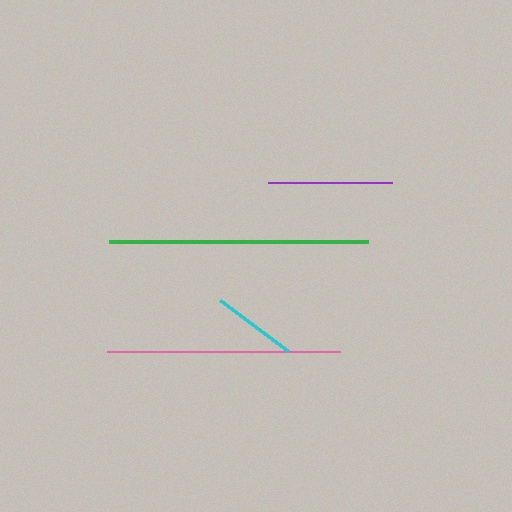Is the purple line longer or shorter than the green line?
The green line is longer than the purple line.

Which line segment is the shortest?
The cyan line is the shortest at approximately 85 pixels.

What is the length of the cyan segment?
The cyan segment is approximately 85 pixels long.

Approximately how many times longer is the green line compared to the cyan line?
The green line is approximately 3.0 times the length of the cyan line.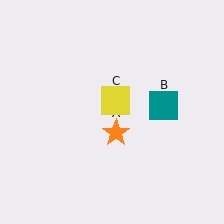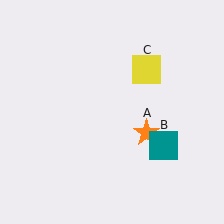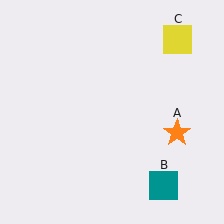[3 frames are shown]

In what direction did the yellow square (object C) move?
The yellow square (object C) moved up and to the right.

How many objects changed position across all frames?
3 objects changed position: orange star (object A), teal square (object B), yellow square (object C).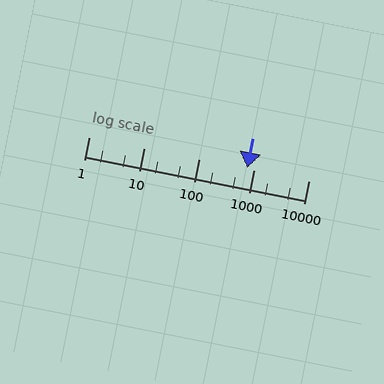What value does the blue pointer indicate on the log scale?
The pointer indicates approximately 750.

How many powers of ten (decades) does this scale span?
The scale spans 4 decades, from 1 to 10000.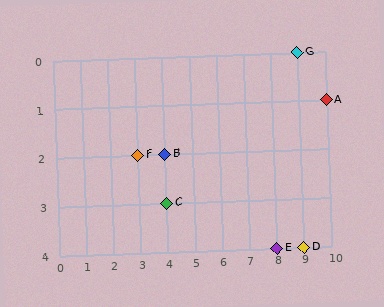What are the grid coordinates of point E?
Point E is at grid coordinates (8, 4).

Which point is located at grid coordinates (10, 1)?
Point A is at (10, 1).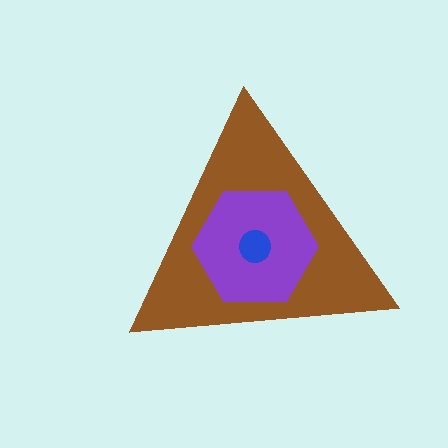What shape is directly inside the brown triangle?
The purple hexagon.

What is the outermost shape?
The brown triangle.